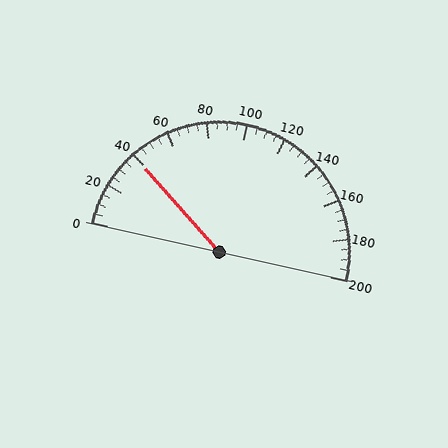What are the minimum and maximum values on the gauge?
The gauge ranges from 0 to 200.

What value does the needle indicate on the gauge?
The needle indicates approximately 40.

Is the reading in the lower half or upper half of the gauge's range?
The reading is in the lower half of the range (0 to 200).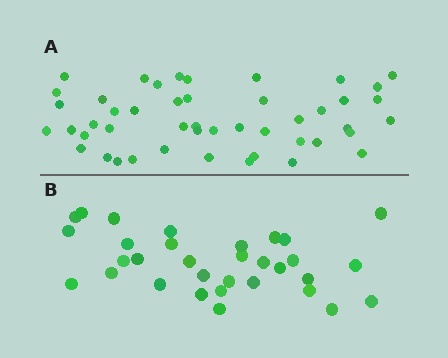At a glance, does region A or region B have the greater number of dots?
Region A (the top region) has more dots.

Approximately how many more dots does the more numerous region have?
Region A has approximately 15 more dots than region B.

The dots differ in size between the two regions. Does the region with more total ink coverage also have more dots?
No. Region B has more total ink coverage because its dots are larger, but region A actually contains more individual dots. Total area can be misleading — the number of items is what matters here.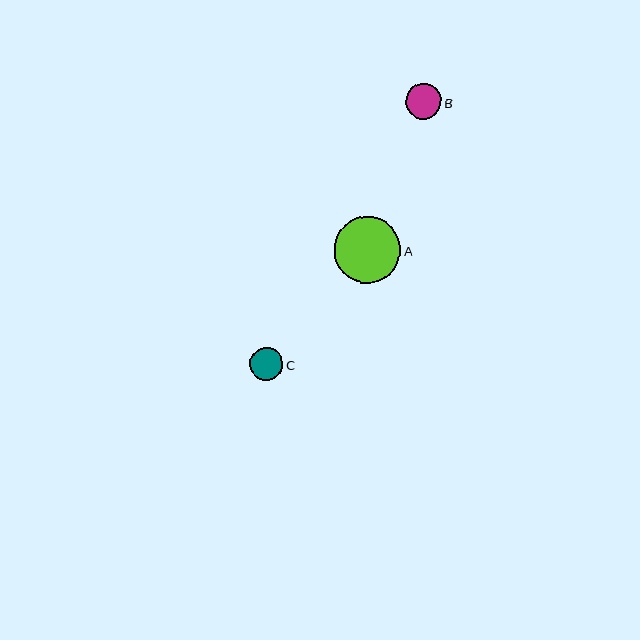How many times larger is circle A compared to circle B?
Circle A is approximately 1.9 times the size of circle B.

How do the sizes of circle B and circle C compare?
Circle B and circle C are approximately the same size.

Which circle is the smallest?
Circle C is the smallest with a size of approximately 33 pixels.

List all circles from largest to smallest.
From largest to smallest: A, B, C.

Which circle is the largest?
Circle A is the largest with a size of approximately 67 pixels.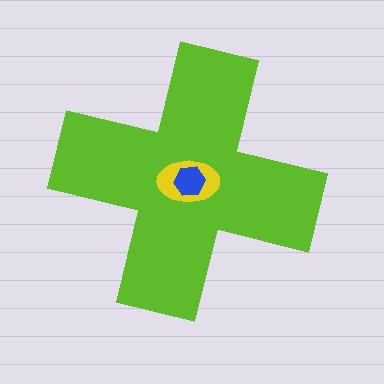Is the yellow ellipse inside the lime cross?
Yes.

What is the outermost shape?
The lime cross.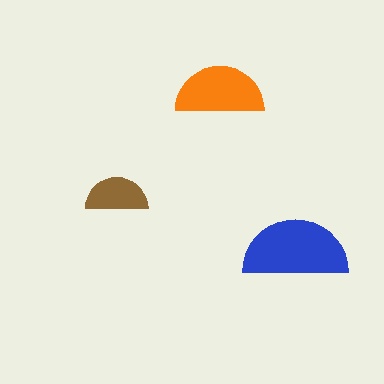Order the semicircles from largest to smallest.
the blue one, the orange one, the brown one.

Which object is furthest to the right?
The blue semicircle is rightmost.